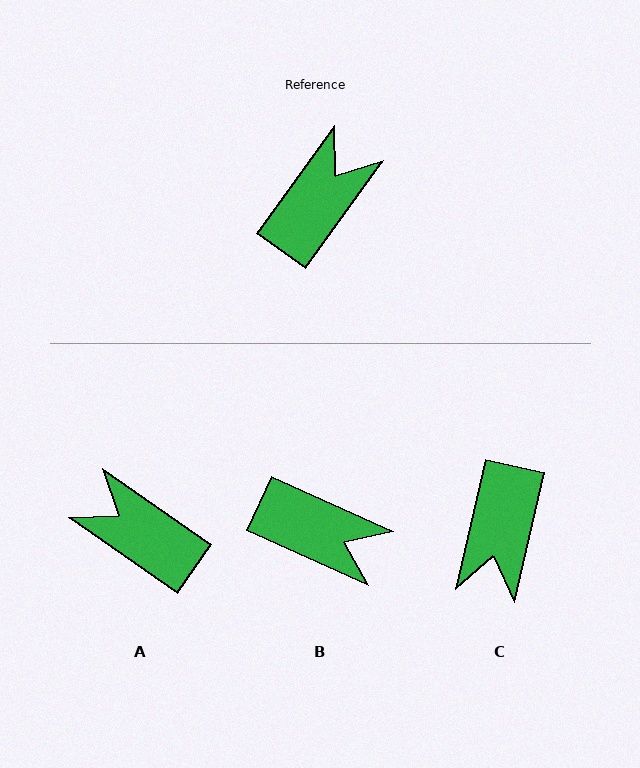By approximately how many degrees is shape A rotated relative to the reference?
Approximately 91 degrees counter-clockwise.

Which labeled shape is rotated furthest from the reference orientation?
C, about 157 degrees away.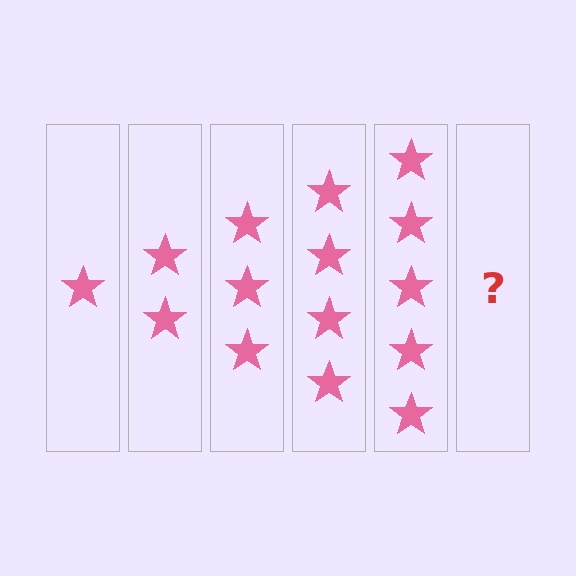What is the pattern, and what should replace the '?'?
The pattern is that each step adds one more star. The '?' should be 6 stars.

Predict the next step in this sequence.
The next step is 6 stars.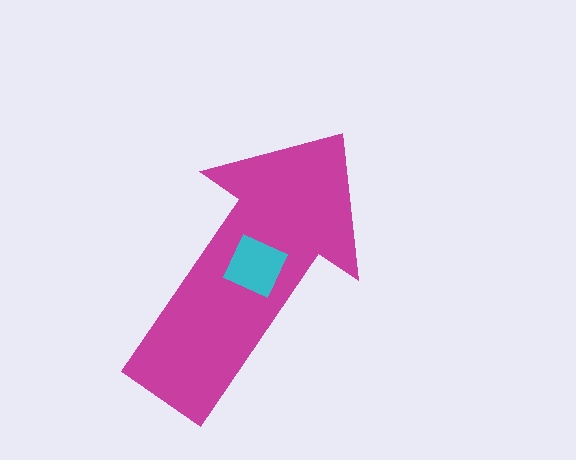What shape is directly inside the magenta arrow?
The cyan diamond.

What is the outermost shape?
The magenta arrow.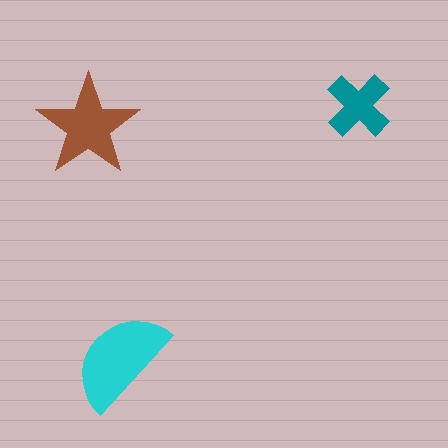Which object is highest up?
The teal cross is topmost.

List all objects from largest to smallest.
The cyan semicircle, the brown star, the teal cross.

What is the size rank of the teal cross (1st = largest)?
3rd.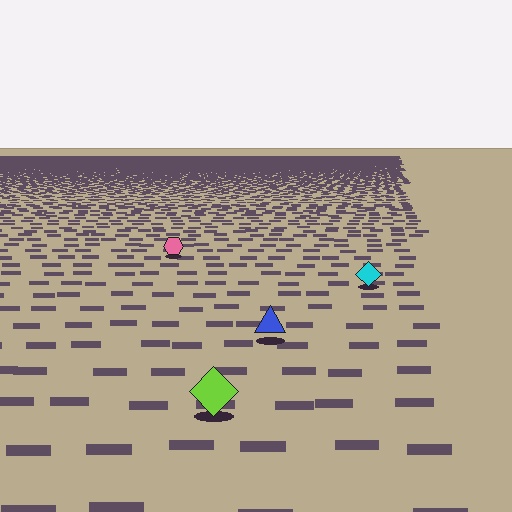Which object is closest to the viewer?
The lime diamond is closest. The texture marks near it are larger and more spread out.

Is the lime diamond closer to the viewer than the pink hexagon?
Yes. The lime diamond is closer — you can tell from the texture gradient: the ground texture is coarser near it.